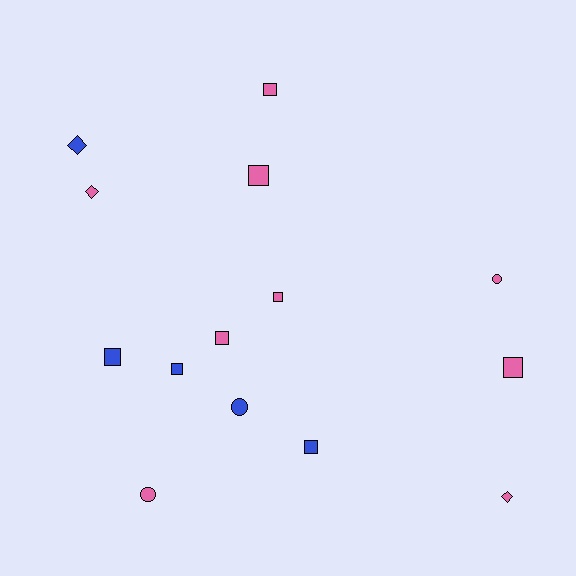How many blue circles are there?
There is 1 blue circle.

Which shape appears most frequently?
Square, with 8 objects.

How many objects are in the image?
There are 14 objects.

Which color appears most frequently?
Pink, with 9 objects.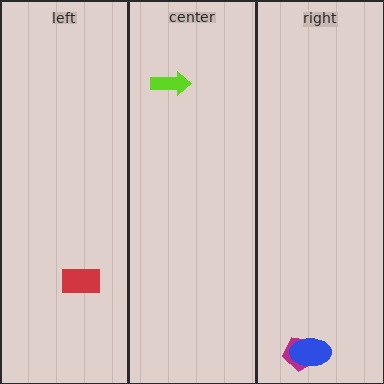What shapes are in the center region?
The lime arrow.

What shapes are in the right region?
The magenta pentagon, the blue ellipse.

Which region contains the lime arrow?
The center region.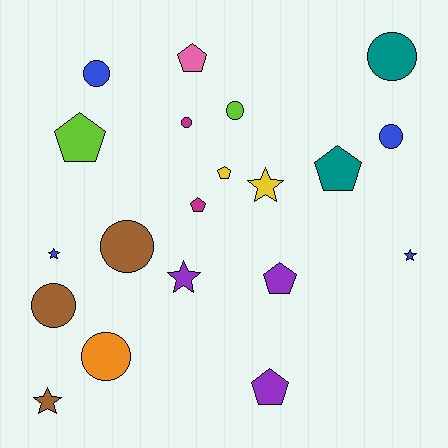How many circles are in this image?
There are 8 circles.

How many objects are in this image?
There are 20 objects.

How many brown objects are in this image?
There are 3 brown objects.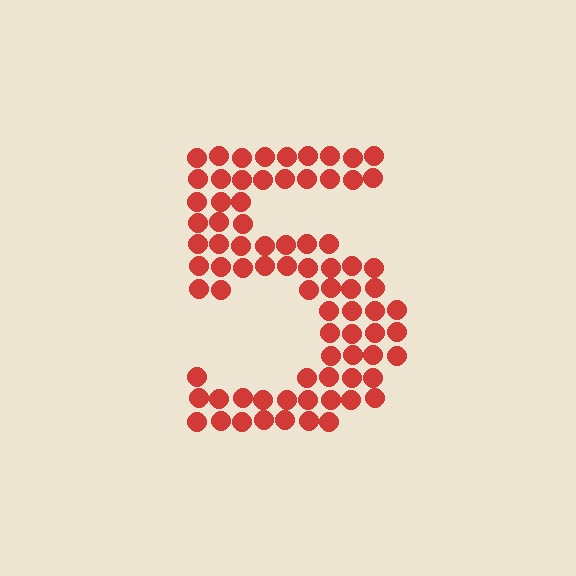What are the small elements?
The small elements are circles.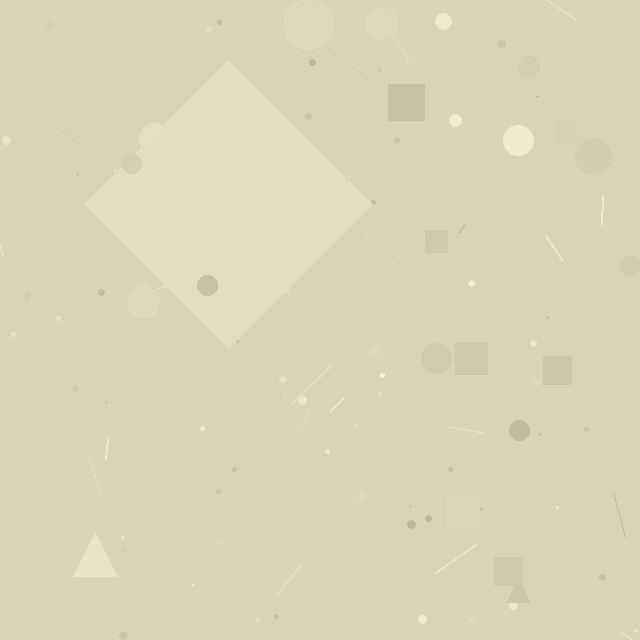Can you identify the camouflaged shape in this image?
The camouflaged shape is a diamond.